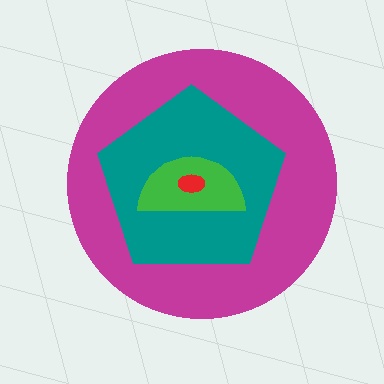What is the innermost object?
The red ellipse.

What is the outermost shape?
The magenta circle.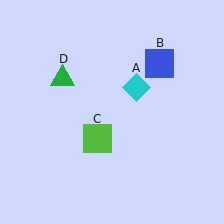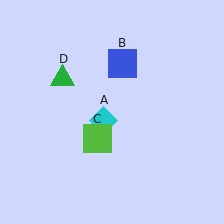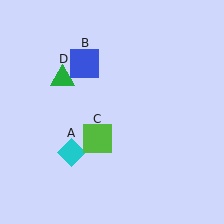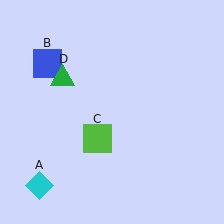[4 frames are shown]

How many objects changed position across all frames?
2 objects changed position: cyan diamond (object A), blue square (object B).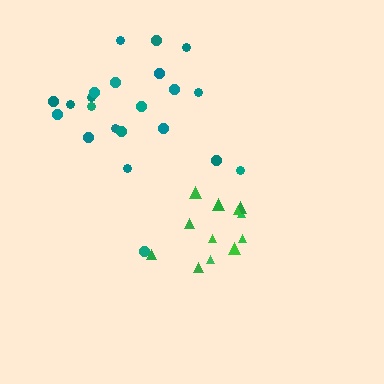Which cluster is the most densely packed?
Green.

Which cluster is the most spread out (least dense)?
Teal.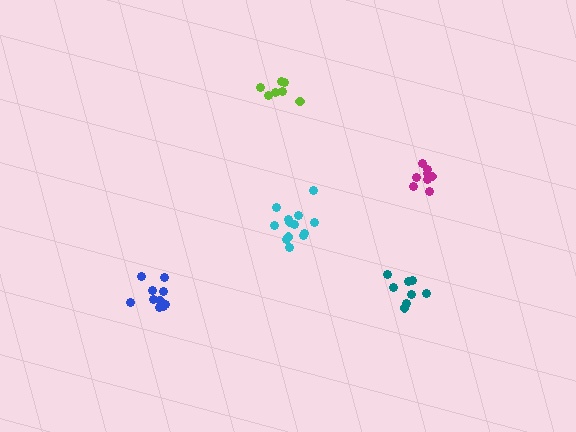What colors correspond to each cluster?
The clusters are colored: cyan, blue, magenta, teal, lime.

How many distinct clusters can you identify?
There are 5 distinct clusters.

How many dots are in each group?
Group 1: 13 dots, Group 2: 10 dots, Group 3: 9 dots, Group 4: 8 dots, Group 5: 7 dots (47 total).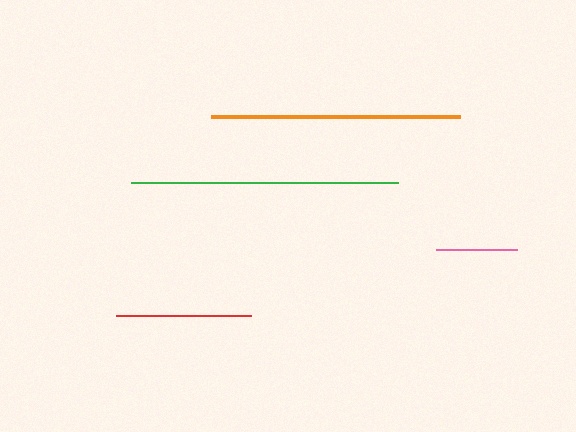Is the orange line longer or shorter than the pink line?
The orange line is longer than the pink line.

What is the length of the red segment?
The red segment is approximately 135 pixels long.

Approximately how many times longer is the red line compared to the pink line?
The red line is approximately 1.7 times the length of the pink line.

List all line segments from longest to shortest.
From longest to shortest: green, orange, red, pink.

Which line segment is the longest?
The green line is the longest at approximately 267 pixels.